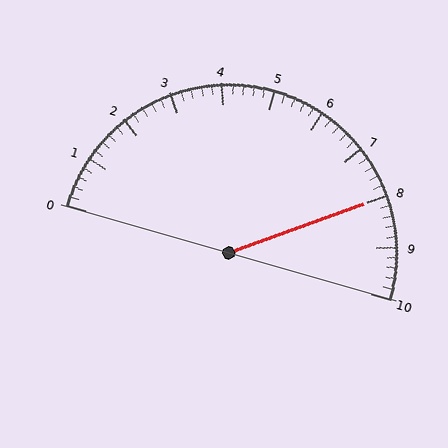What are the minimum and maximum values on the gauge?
The gauge ranges from 0 to 10.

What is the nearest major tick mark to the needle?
The nearest major tick mark is 8.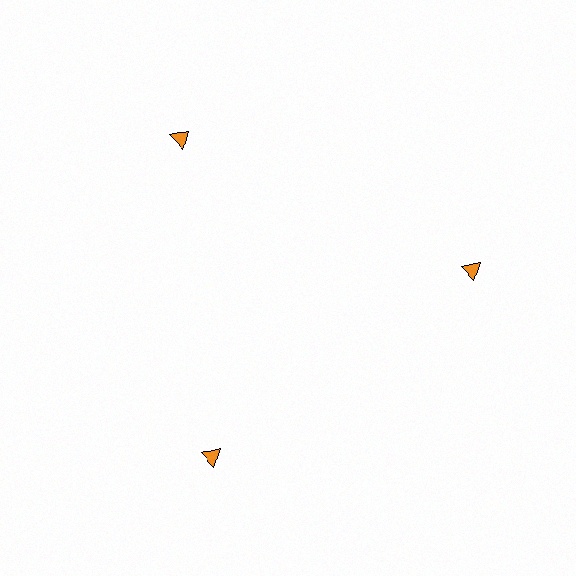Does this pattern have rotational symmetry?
Yes, this pattern has 3-fold rotational symmetry. It looks the same after rotating 120 degrees around the center.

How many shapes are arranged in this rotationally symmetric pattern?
There are 3 shapes, arranged in 3 groups of 1.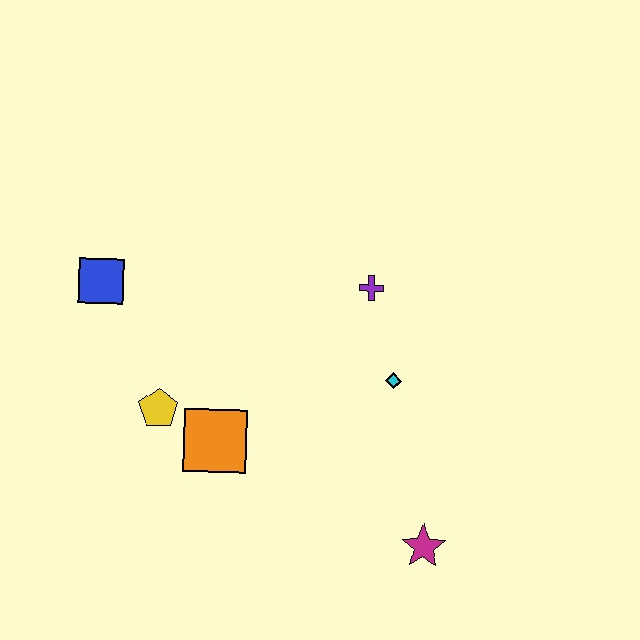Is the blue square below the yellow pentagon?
No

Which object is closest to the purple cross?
The cyan diamond is closest to the purple cross.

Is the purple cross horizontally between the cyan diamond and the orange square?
Yes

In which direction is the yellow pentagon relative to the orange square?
The yellow pentagon is to the left of the orange square.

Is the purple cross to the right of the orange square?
Yes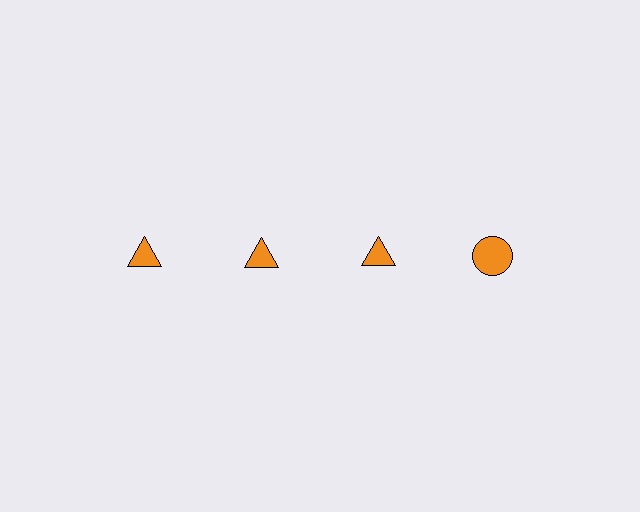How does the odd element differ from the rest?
It has a different shape: circle instead of triangle.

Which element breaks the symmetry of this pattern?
The orange circle in the top row, second from right column breaks the symmetry. All other shapes are orange triangles.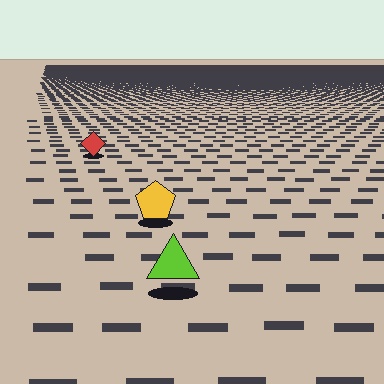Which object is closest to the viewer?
The lime triangle is closest. The texture marks near it are larger and more spread out.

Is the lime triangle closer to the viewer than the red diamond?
Yes. The lime triangle is closer — you can tell from the texture gradient: the ground texture is coarser near it.